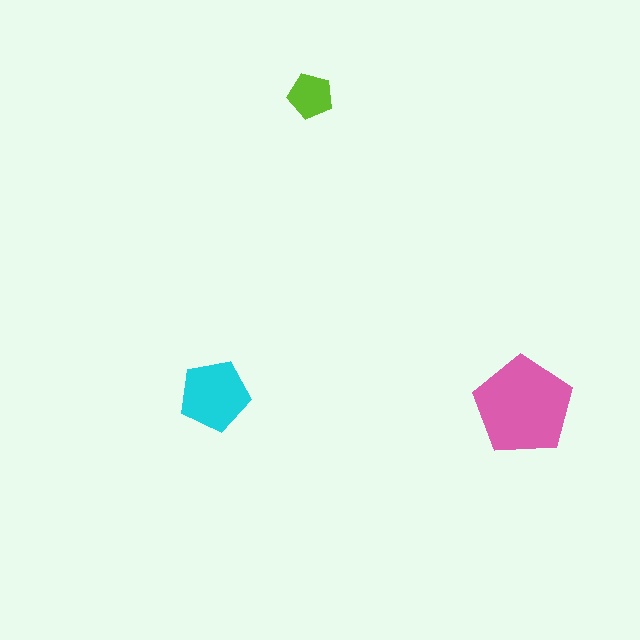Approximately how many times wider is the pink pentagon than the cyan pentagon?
About 1.5 times wider.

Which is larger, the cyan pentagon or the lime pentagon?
The cyan one.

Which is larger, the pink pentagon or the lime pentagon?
The pink one.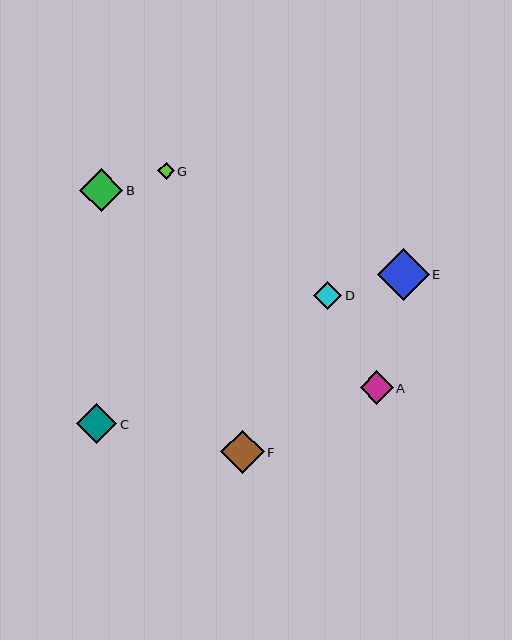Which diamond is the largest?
Diamond E is the largest with a size of approximately 52 pixels.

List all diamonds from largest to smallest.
From largest to smallest: E, F, B, C, A, D, G.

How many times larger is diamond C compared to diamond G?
Diamond C is approximately 2.4 times the size of diamond G.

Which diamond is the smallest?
Diamond G is the smallest with a size of approximately 16 pixels.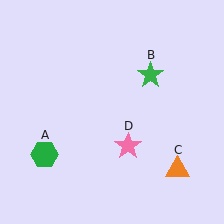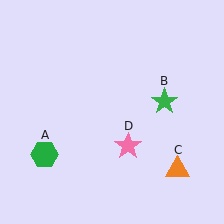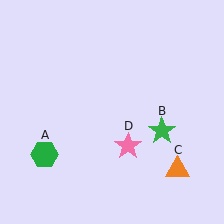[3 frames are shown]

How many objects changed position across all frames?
1 object changed position: green star (object B).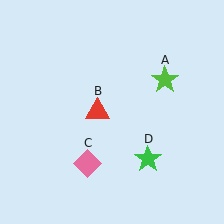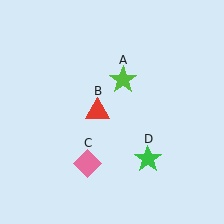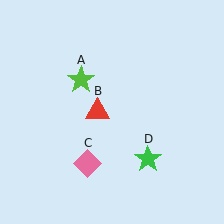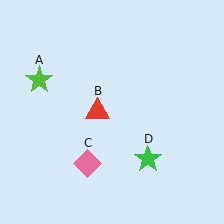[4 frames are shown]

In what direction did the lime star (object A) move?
The lime star (object A) moved left.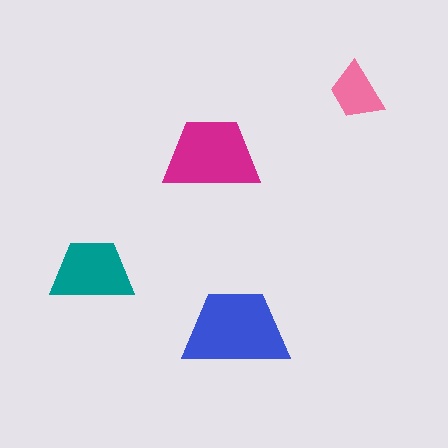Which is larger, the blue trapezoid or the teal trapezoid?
The blue one.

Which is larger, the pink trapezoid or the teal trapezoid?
The teal one.